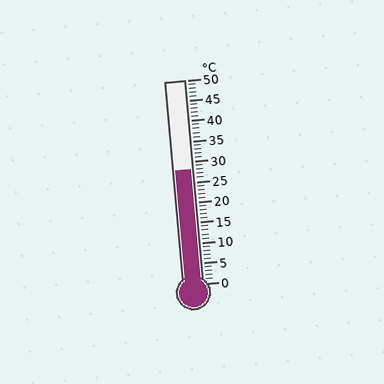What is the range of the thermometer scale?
The thermometer scale ranges from 0°C to 50°C.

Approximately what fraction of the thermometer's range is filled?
The thermometer is filled to approximately 55% of its range.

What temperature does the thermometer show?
The thermometer shows approximately 28°C.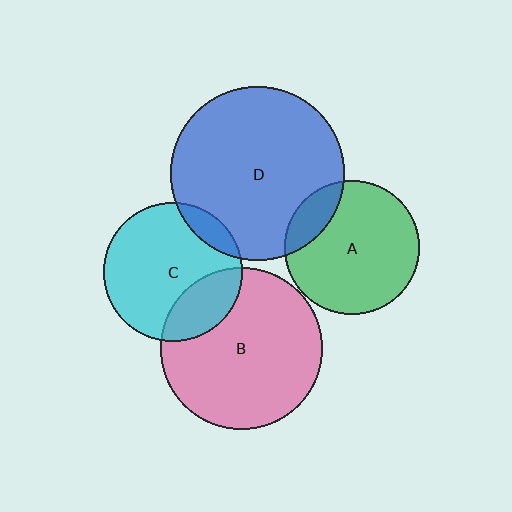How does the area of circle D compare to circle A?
Approximately 1.7 times.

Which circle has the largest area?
Circle D (blue).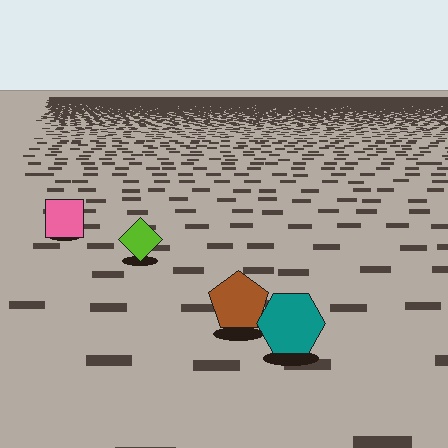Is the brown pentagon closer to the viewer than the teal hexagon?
No. The teal hexagon is closer — you can tell from the texture gradient: the ground texture is coarser near it.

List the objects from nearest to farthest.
From nearest to farthest: the teal hexagon, the brown pentagon, the lime diamond, the pink square.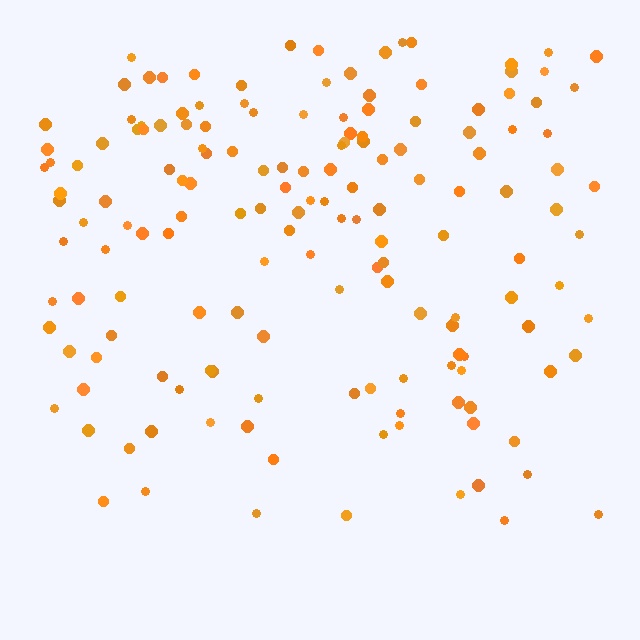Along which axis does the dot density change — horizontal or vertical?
Vertical.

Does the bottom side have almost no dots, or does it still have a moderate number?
Still a moderate number, just noticeably fewer than the top.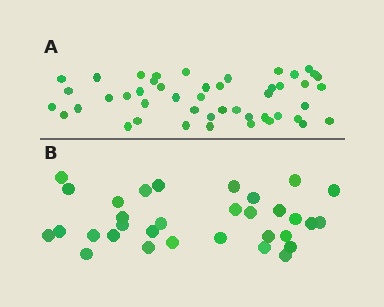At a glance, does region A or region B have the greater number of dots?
Region A (the top region) has more dots.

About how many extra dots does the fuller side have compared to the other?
Region A has approximately 15 more dots than region B.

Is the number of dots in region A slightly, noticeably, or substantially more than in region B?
Region A has substantially more. The ratio is roughly 1.5 to 1.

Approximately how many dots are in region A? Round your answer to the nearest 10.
About 50 dots. (The exact count is 47, which rounds to 50.)